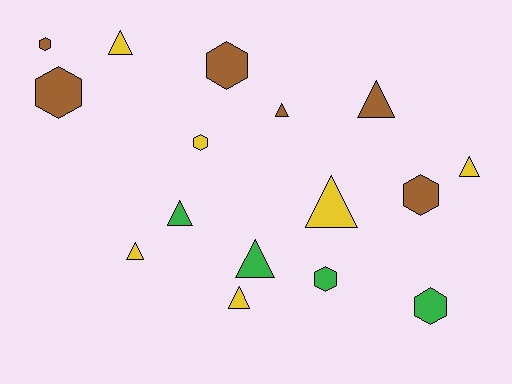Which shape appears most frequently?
Triangle, with 9 objects.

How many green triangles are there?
There are 2 green triangles.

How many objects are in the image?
There are 16 objects.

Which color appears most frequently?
Brown, with 6 objects.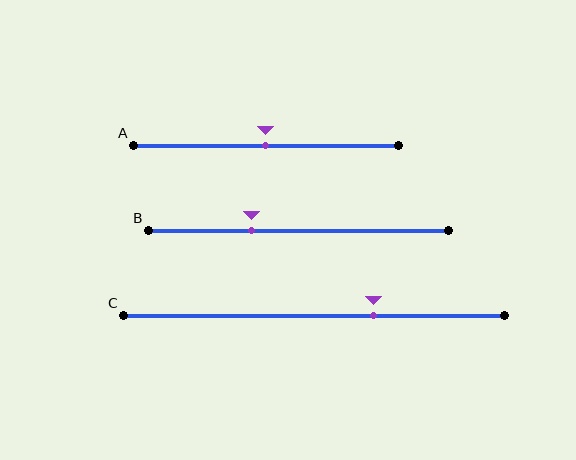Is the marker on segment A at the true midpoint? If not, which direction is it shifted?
Yes, the marker on segment A is at the true midpoint.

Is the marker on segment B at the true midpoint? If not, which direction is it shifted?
No, the marker on segment B is shifted to the left by about 15% of the segment length.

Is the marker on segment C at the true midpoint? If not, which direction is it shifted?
No, the marker on segment C is shifted to the right by about 16% of the segment length.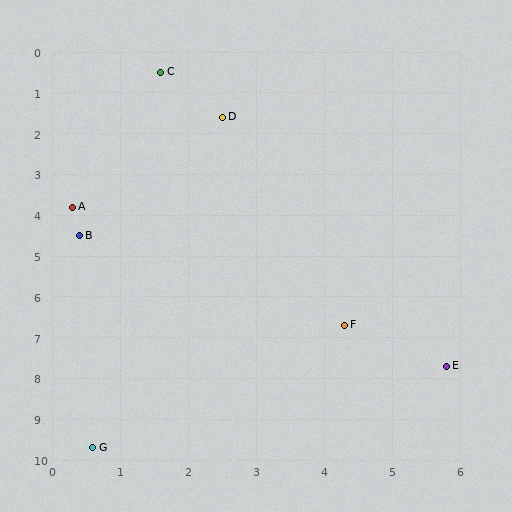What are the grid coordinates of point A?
Point A is at approximately (0.3, 3.8).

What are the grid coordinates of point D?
Point D is at approximately (2.5, 1.6).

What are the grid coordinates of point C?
Point C is at approximately (1.6, 0.5).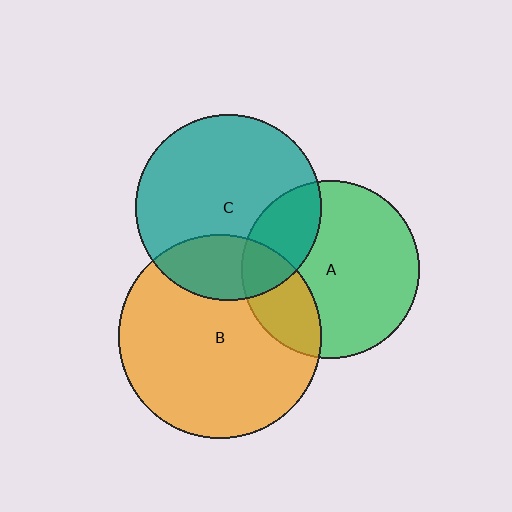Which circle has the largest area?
Circle B (orange).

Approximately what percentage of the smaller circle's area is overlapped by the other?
Approximately 25%.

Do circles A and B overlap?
Yes.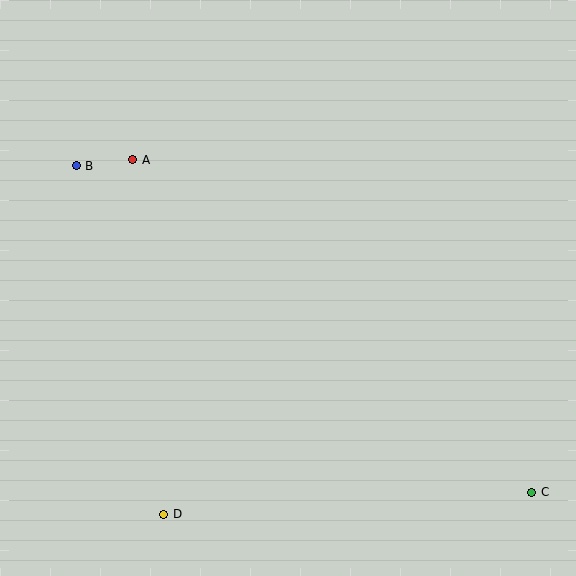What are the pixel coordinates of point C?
Point C is at (532, 492).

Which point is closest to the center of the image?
Point A at (133, 160) is closest to the center.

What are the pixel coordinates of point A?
Point A is at (133, 160).